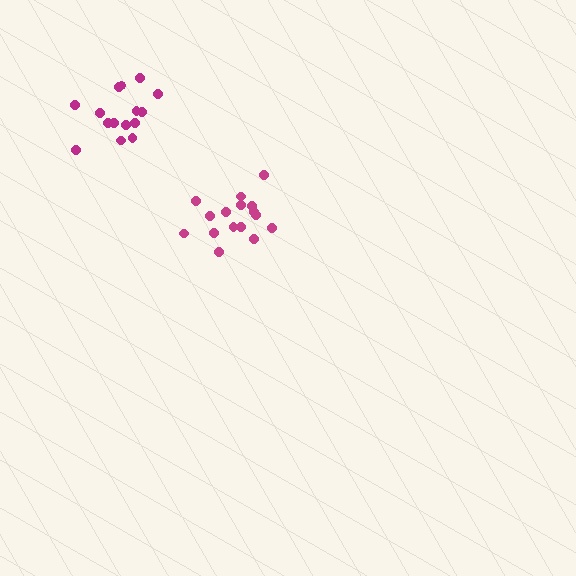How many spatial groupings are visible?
There are 2 spatial groupings.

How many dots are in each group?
Group 1: 16 dots, Group 2: 15 dots (31 total).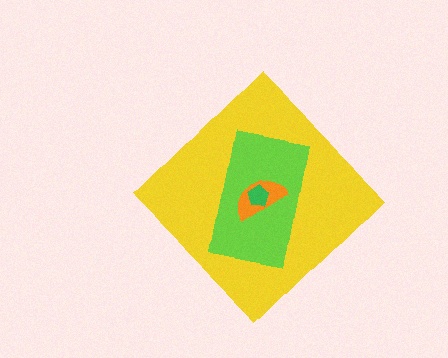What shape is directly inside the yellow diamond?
The lime rectangle.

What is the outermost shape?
The yellow diamond.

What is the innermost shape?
The green pentagon.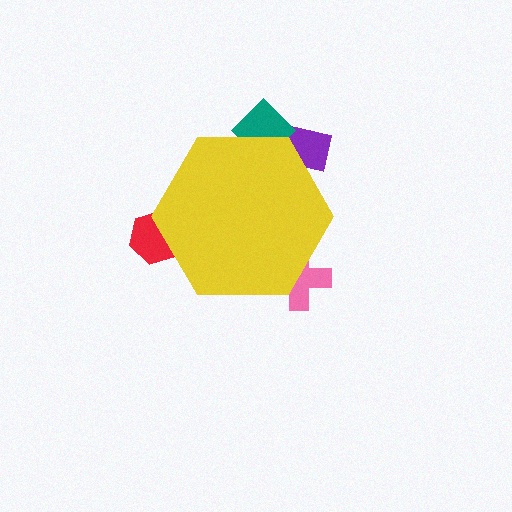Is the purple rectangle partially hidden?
Yes, the purple rectangle is partially hidden behind the yellow hexagon.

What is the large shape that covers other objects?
A yellow hexagon.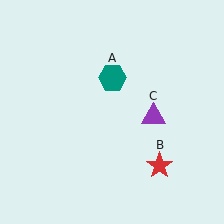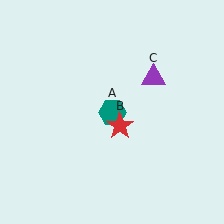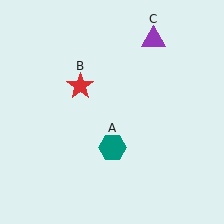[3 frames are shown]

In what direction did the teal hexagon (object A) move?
The teal hexagon (object A) moved down.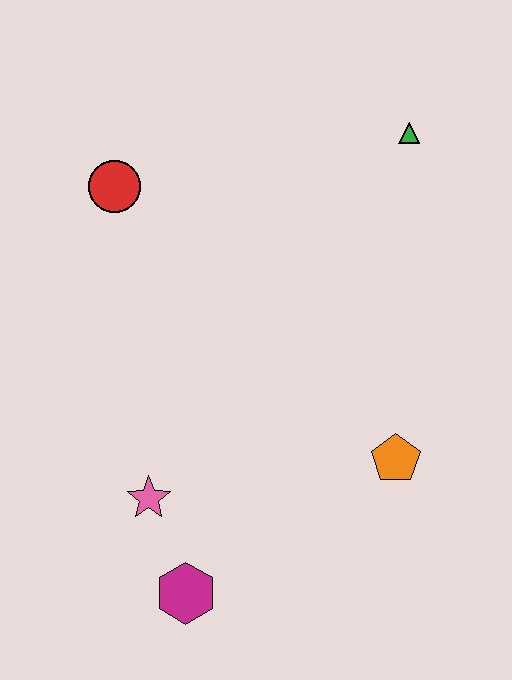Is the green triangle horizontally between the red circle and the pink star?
No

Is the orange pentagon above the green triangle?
No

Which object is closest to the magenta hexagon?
The pink star is closest to the magenta hexagon.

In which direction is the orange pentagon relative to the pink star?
The orange pentagon is to the right of the pink star.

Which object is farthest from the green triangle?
The magenta hexagon is farthest from the green triangle.